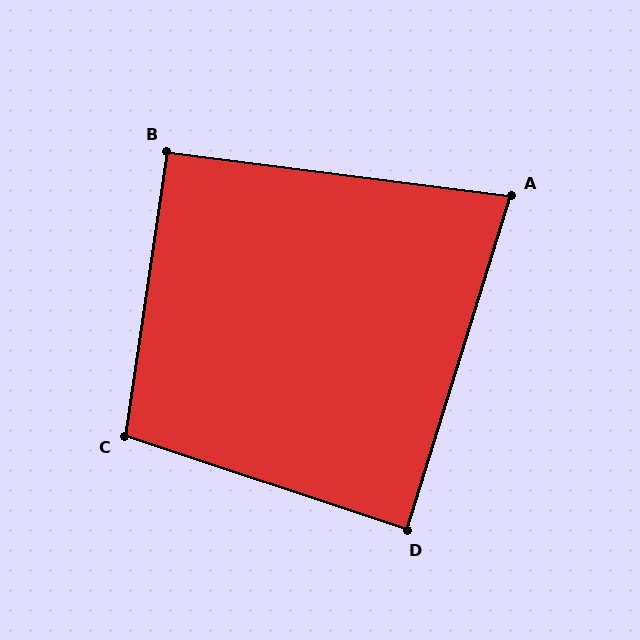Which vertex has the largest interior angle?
C, at approximately 100 degrees.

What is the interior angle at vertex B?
Approximately 91 degrees (approximately right).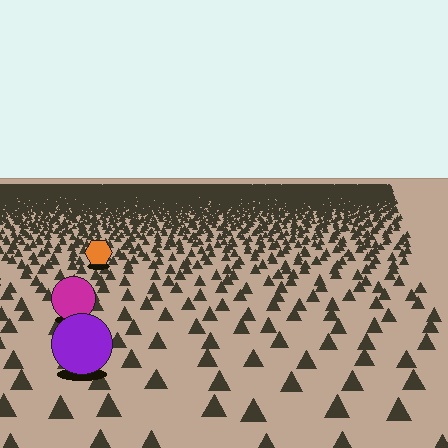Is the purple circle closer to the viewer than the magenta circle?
Yes. The purple circle is closer — you can tell from the texture gradient: the ground texture is coarser near it.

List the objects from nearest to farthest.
From nearest to farthest: the purple circle, the magenta circle, the orange hexagon.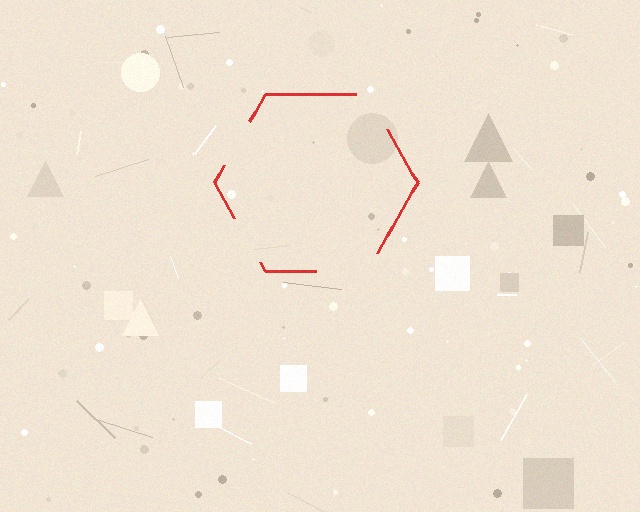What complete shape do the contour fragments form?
The contour fragments form a hexagon.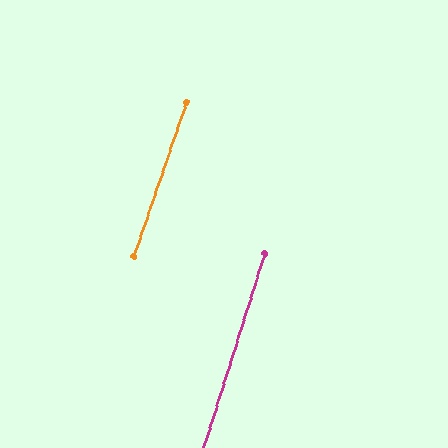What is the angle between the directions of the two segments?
Approximately 1 degree.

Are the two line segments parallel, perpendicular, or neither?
Parallel — their directions differ by only 1.0°.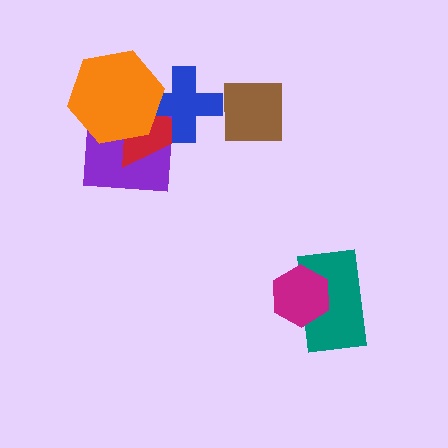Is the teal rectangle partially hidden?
Yes, it is partially covered by another shape.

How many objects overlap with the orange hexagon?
3 objects overlap with the orange hexagon.